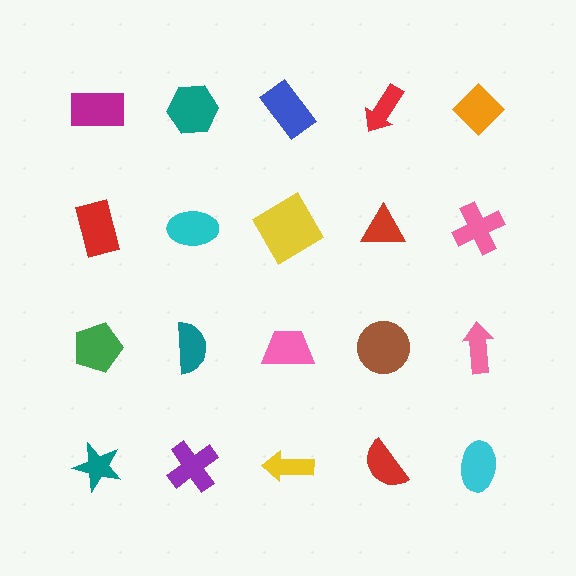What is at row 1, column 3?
A blue rectangle.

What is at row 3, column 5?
A pink arrow.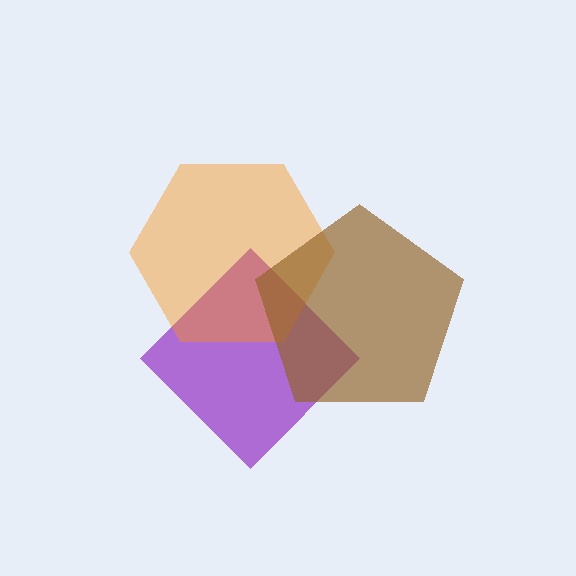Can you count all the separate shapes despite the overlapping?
Yes, there are 3 separate shapes.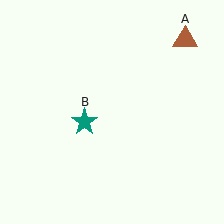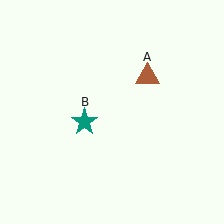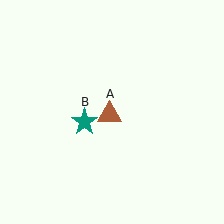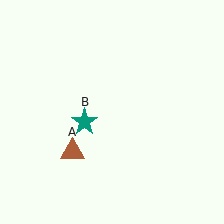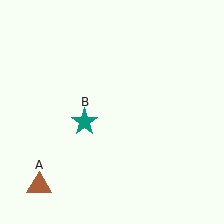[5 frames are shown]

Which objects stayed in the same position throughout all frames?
Teal star (object B) remained stationary.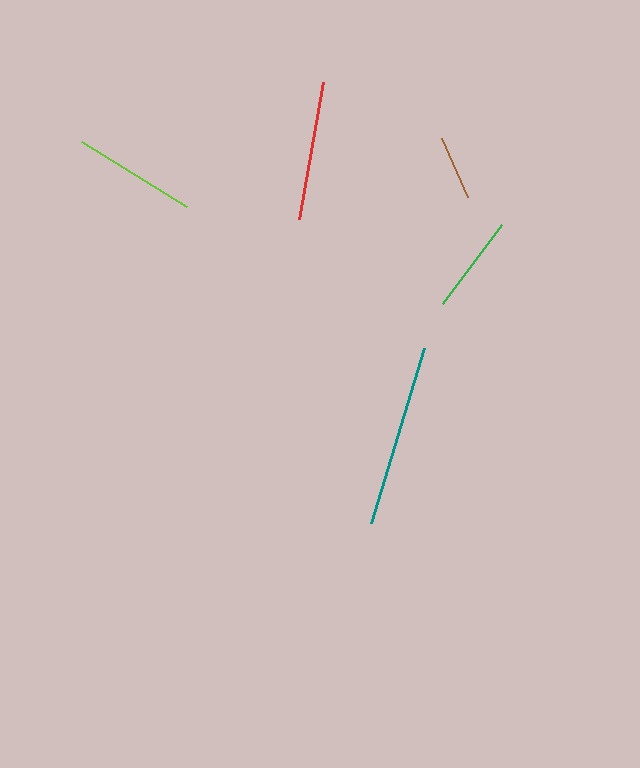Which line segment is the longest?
The teal line is the longest at approximately 183 pixels.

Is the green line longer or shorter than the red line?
The red line is longer than the green line.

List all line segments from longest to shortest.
From longest to shortest: teal, red, lime, green, brown.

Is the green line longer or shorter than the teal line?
The teal line is longer than the green line.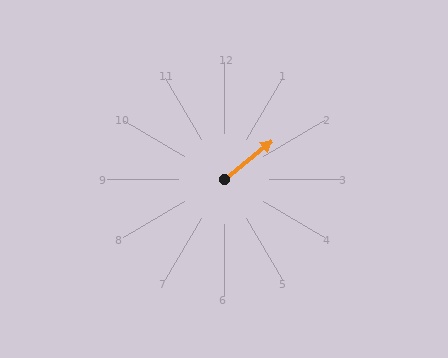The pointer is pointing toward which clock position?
Roughly 2 o'clock.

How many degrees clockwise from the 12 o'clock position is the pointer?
Approximately 51 degrees.